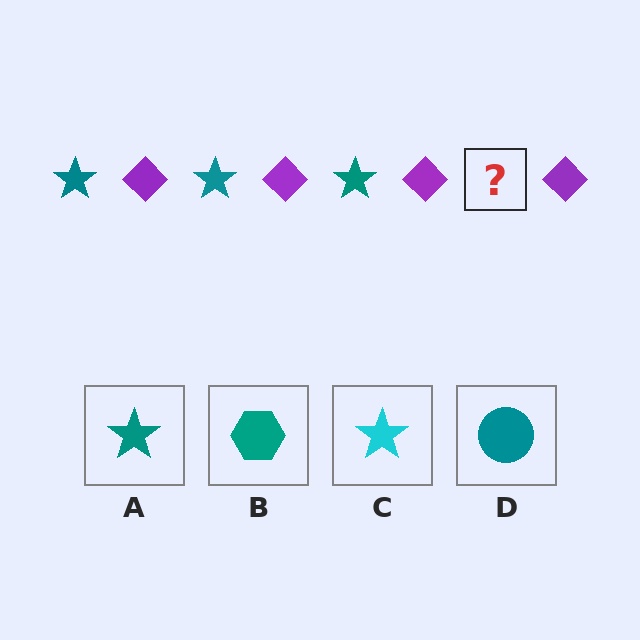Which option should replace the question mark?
Option A.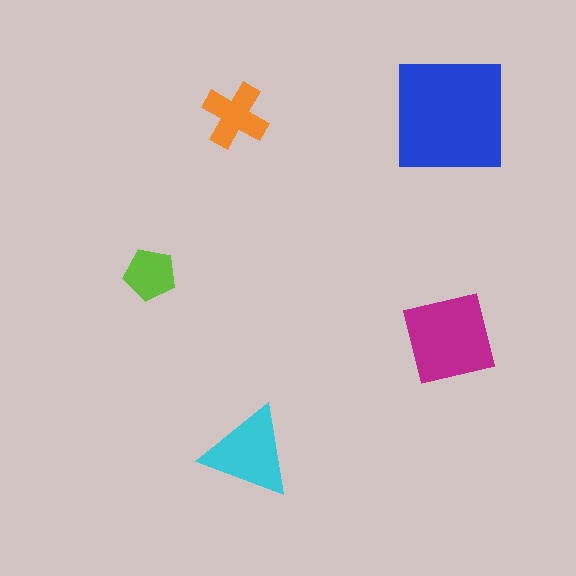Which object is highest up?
The blue square is topmost.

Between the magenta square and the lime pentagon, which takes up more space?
The magenta square.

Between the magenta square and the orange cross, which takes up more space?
The magenta square.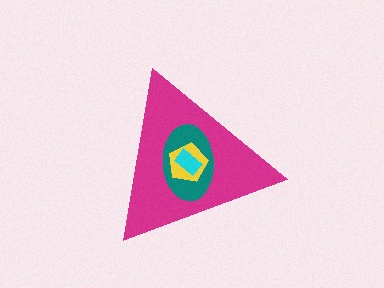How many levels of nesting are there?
4.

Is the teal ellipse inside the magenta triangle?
Yes.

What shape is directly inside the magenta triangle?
The teal ellipse.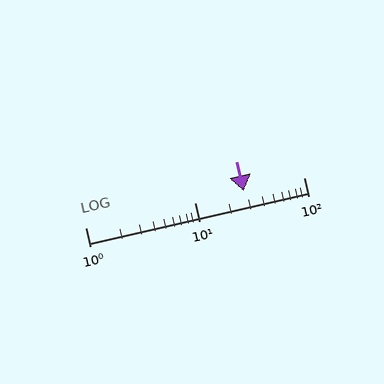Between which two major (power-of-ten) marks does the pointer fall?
The pointer is between 10 and 100.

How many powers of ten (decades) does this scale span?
The scale spans 2 decades, from 1 to 100.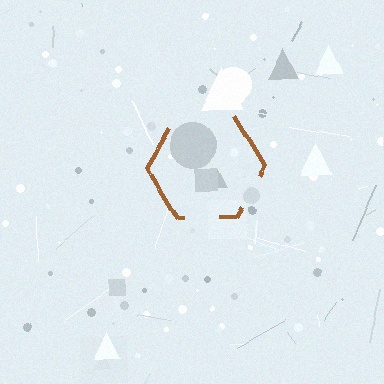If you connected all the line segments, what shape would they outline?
They would outline a hexagon.